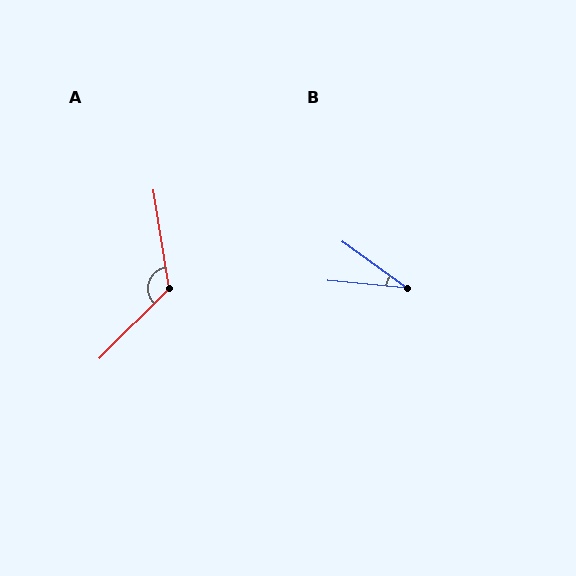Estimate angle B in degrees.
Approximately 30 degrees.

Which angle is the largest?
A, at approximately 126 degrees.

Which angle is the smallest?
B, at approximately 30 degrees.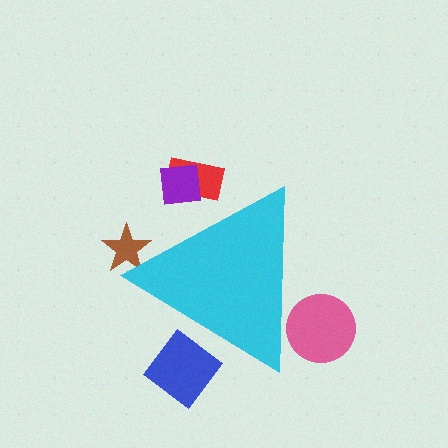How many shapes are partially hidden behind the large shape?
5 shapes are partially hidden.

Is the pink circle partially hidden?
Yes, the pink circle is partially hidden behind the cyan triangle.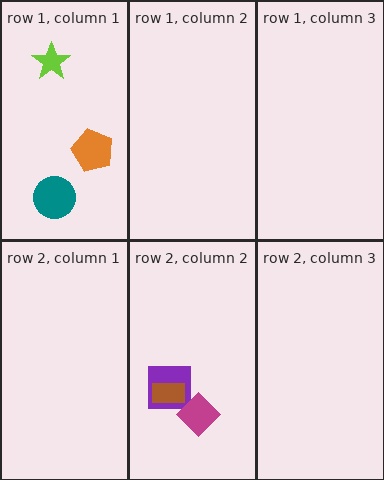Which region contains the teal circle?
The row 1, column 1 region.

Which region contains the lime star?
The row 1, column 1 region.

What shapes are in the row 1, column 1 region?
The orange pentagon, the teal circle, the lime star.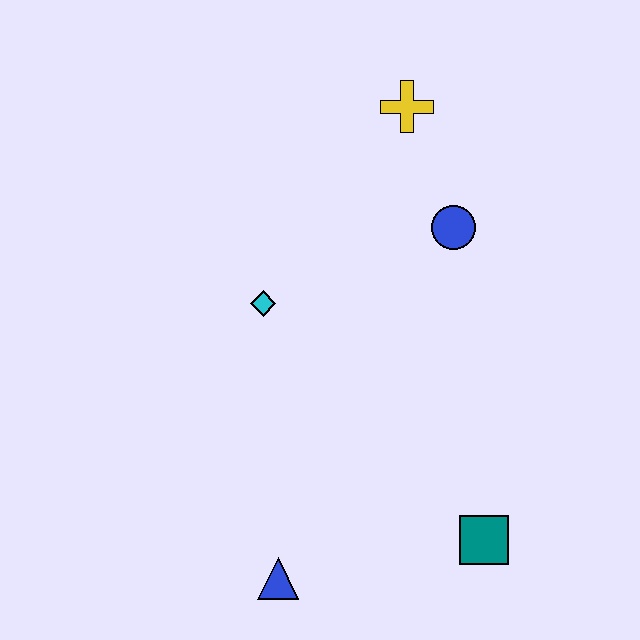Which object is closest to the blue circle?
The yellow cross is closest to the blue circle.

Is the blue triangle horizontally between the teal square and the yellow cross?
No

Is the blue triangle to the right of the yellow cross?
No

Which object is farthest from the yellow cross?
The blue triangle is farthest from the yellow cross.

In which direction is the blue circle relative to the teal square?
The blue circle is above the teal square.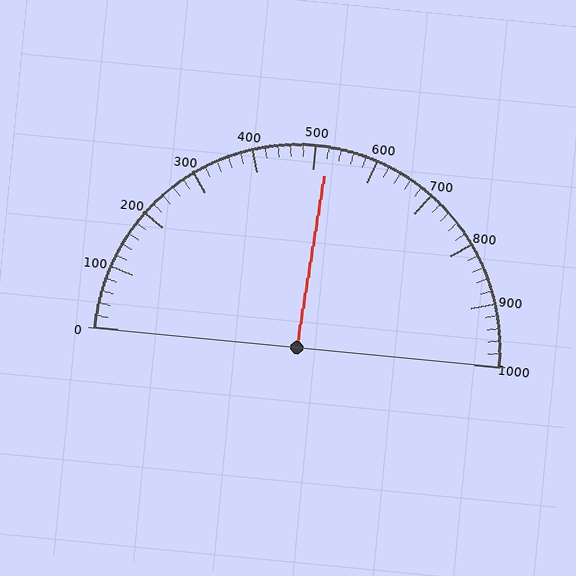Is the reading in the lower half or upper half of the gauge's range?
The reading is in the upper half of the range (0 to 1000).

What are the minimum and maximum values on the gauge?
The gauge ranges from 0 to 1000.